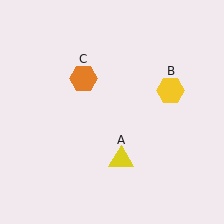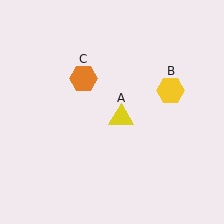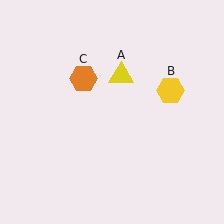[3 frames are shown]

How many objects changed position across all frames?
1 object changed position: yellow triangle (object A).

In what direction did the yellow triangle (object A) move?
The yellow triangle (object A) moved up.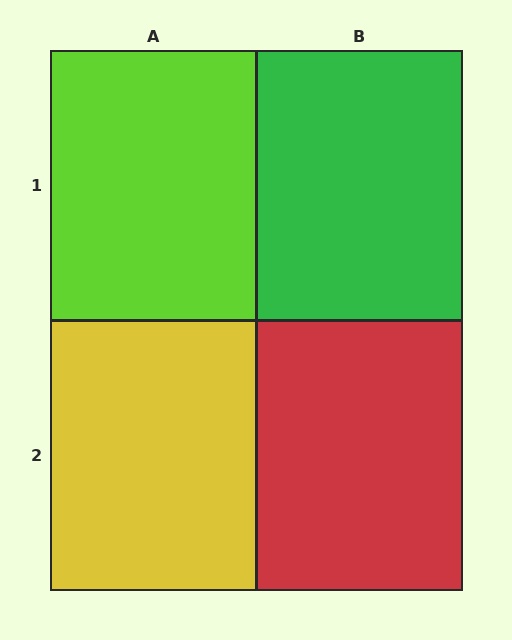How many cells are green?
1 cell is green.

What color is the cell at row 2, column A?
Yellow.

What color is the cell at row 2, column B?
Red.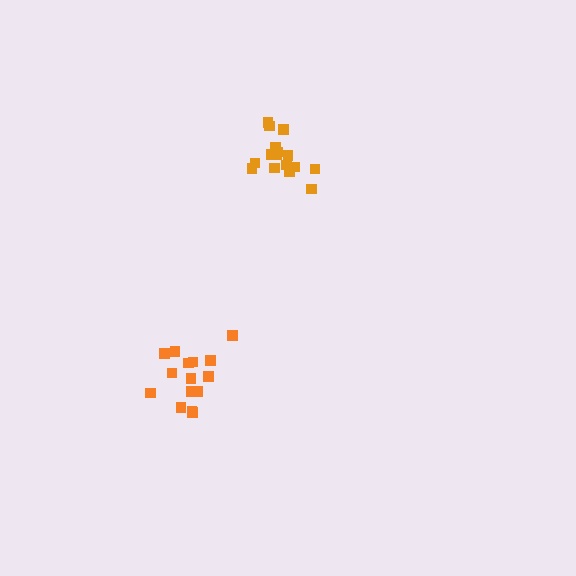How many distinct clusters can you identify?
There are 2 distinct clusters.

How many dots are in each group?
Group 1: 16 dots, Group 2: 15 dots (31 total).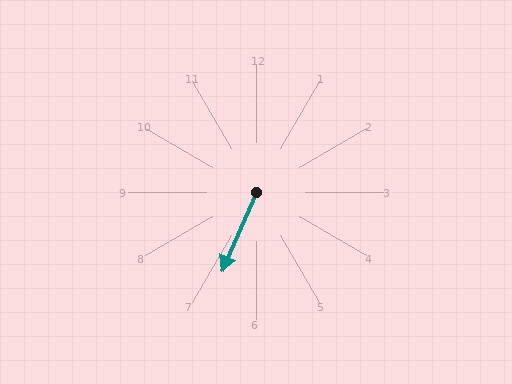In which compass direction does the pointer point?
Southwest.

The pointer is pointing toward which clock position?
Roughly 7 o'clock.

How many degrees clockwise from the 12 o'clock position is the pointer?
Approximately 203 degrees.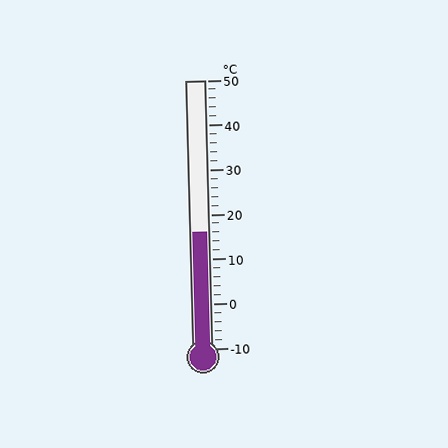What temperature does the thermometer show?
The thermometer shows approximately 16°C.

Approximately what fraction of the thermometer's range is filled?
The thermometer is filled to approximately 45% of its range.